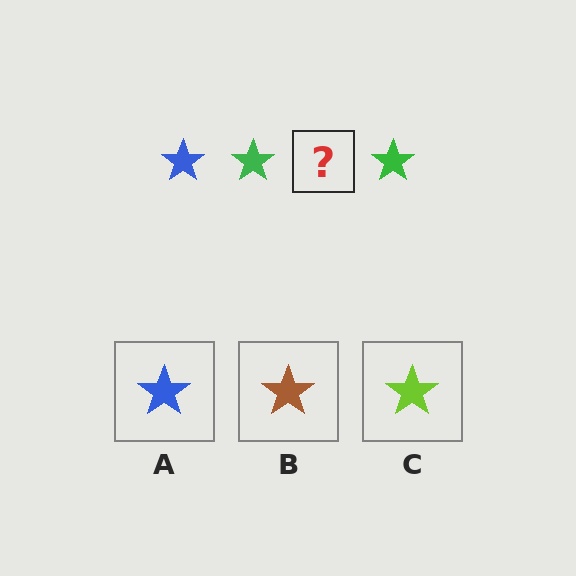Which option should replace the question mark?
Option A.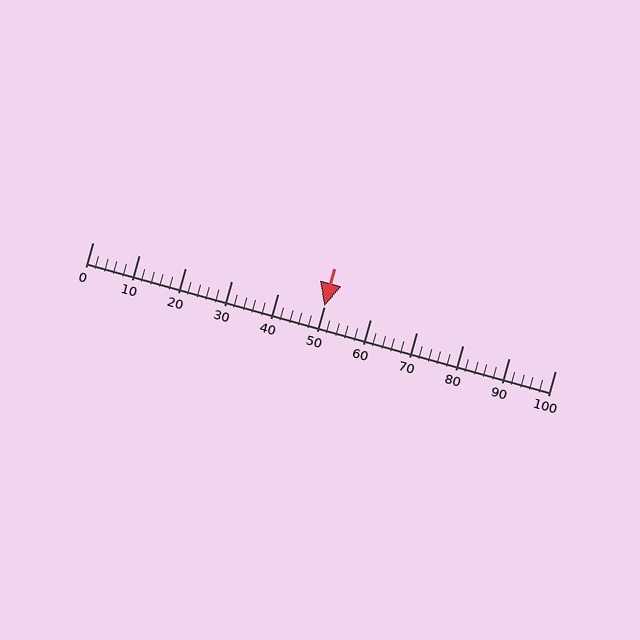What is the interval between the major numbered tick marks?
The major tick marks are spaced 10 units apart.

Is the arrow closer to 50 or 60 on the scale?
The arrow is closer to 50.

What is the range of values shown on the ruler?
The ruler shows values from 0 to 100.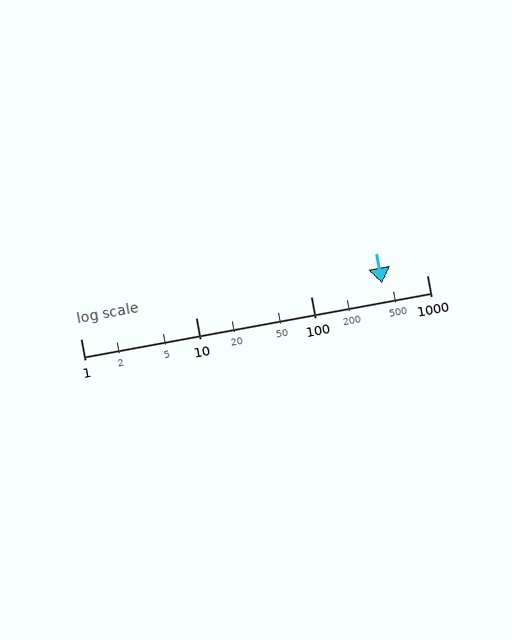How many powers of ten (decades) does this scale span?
The scale spans 3 decades, from 1 to 1000.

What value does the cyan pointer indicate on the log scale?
The pointer indicates approximately 410.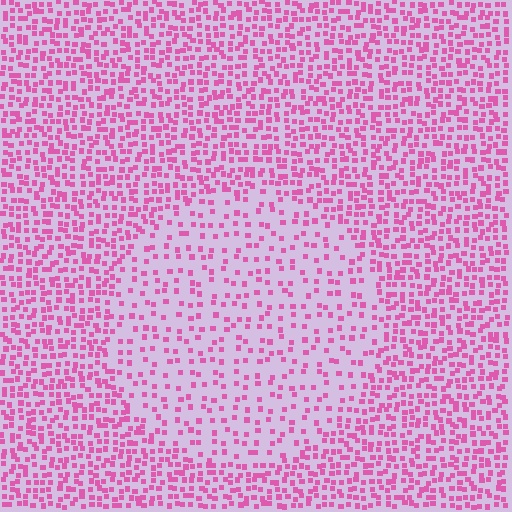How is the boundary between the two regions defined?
The boundary is defined by a change in element density (approximately 2.2x ratio). All elements are the same color, size, and shape.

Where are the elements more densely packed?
The elements are more densely packed outside the circle boundary.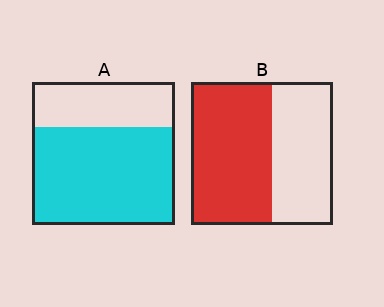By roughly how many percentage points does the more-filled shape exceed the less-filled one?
By roughly 10 percentage points (A over B).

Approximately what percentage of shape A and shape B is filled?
A is approximately 70% and B is approximately 55%.